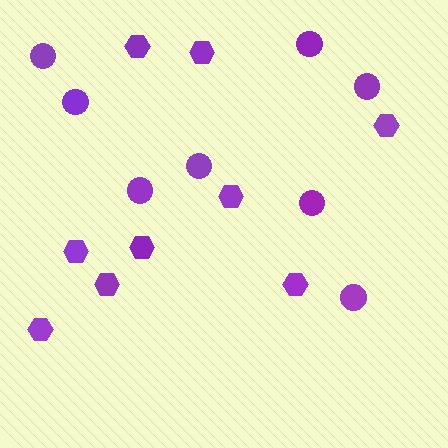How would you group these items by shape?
There are 2 groups: one group of circles (8) and one group of hexagons (9).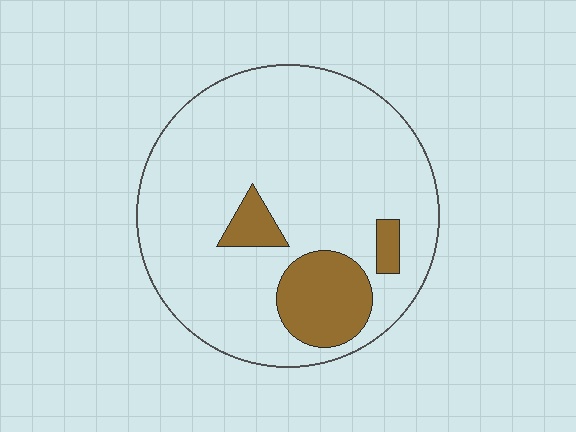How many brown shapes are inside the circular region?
3.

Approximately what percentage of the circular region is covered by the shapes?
Approximately 15%.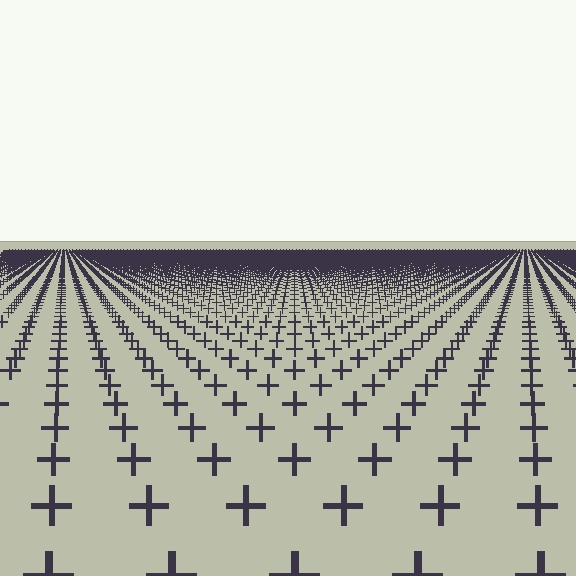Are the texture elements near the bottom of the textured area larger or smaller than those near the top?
Larger. Near the bottom, elements are closer to the viewer and appear at a bigger on-screen size.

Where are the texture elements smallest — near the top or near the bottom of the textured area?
Near the top.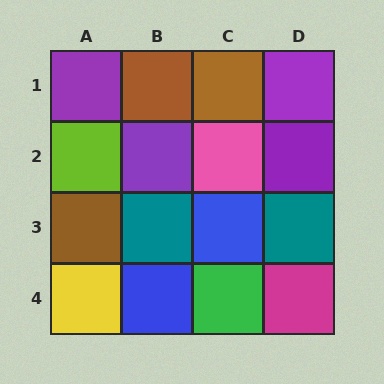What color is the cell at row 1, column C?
Brown.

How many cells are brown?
3 cells are brown.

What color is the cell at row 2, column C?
Pink.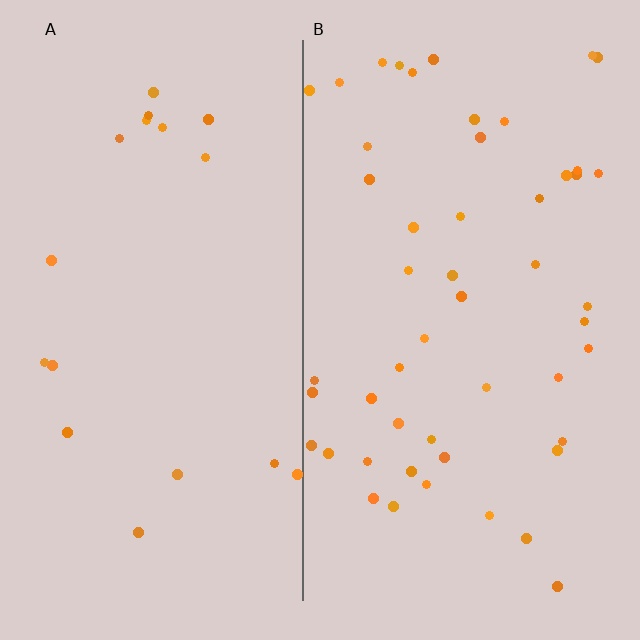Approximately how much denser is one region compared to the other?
Approximately 2.9× — region B over region A.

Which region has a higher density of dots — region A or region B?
B (the right).